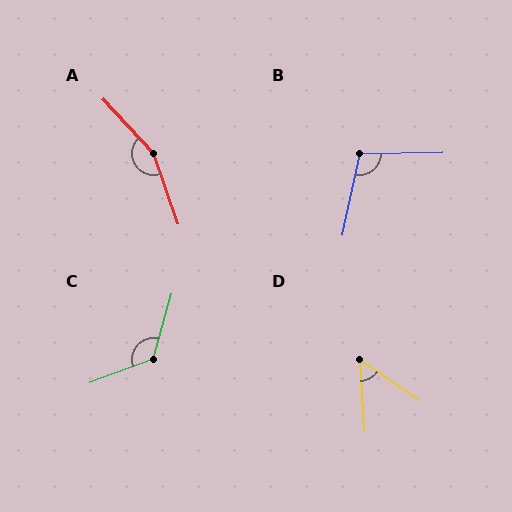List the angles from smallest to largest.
D (52°), B (103°), C (125°), A (157°).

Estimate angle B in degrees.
Approximately 103 degrees.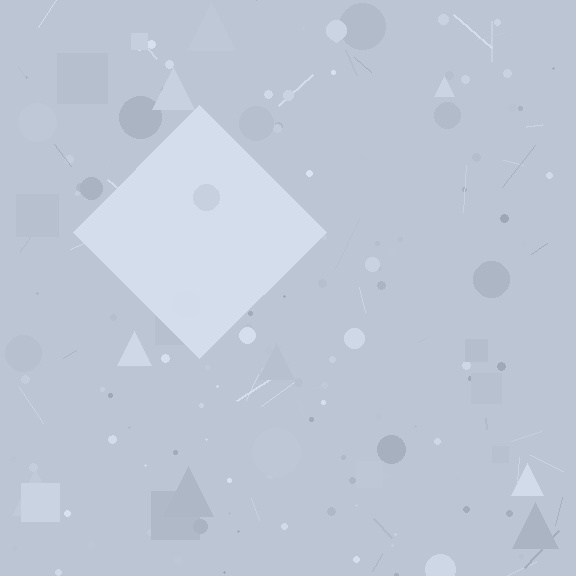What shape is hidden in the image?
A diamond is hidden in the image.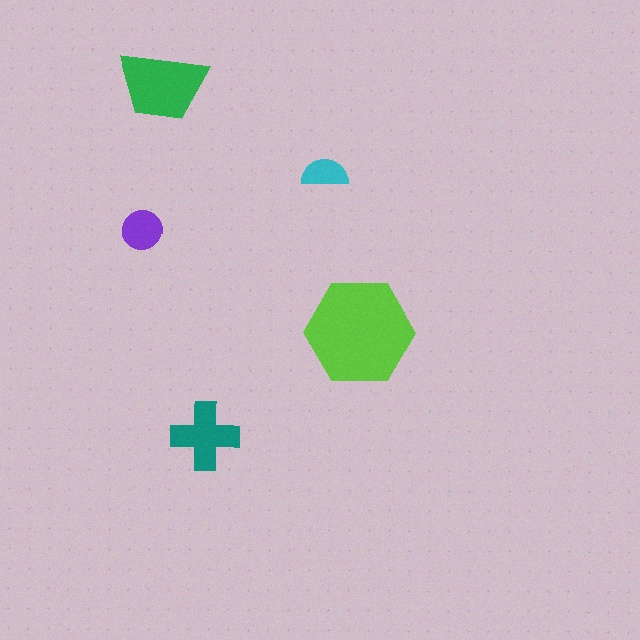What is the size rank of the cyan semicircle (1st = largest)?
5th.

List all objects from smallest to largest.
The cyan semicircle, the purple circle, the teal cross, the green trapezoid, the lime hexagon.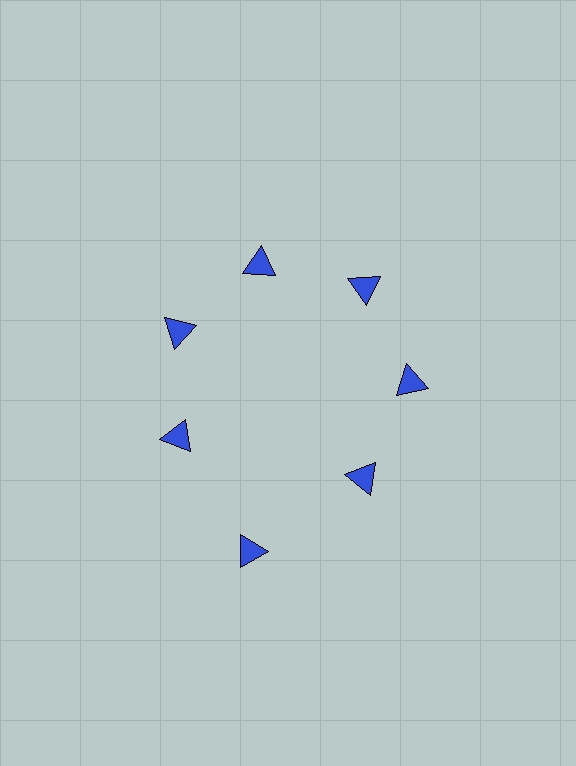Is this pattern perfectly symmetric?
No. The 7 blue triangles are arranged in a ring, but one element near the 6 o'clock position is pushed outward from the center, breaking the 7-fold rotational symmetry.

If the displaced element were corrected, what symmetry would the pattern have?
It would have 7-fold rotational symmetry — the pattern would map onto itself every 51 degrees.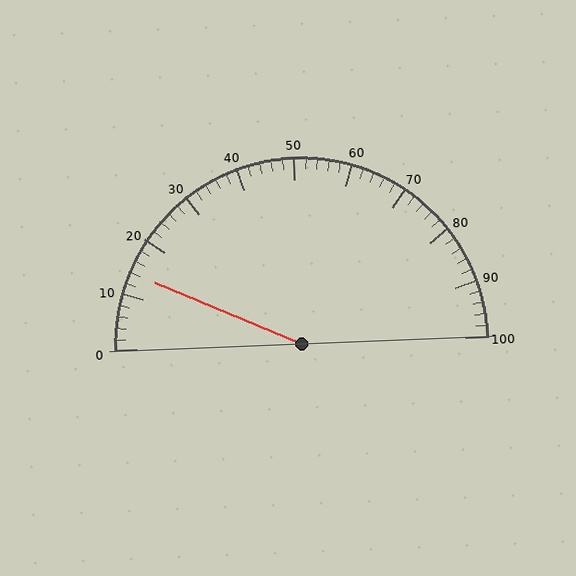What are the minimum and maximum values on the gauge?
The gauge ranges from 0 to 100.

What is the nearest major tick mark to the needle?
The nearest major tick mark is 10.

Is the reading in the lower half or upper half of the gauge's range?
The reading is in the lower half of the range (0 to 100).